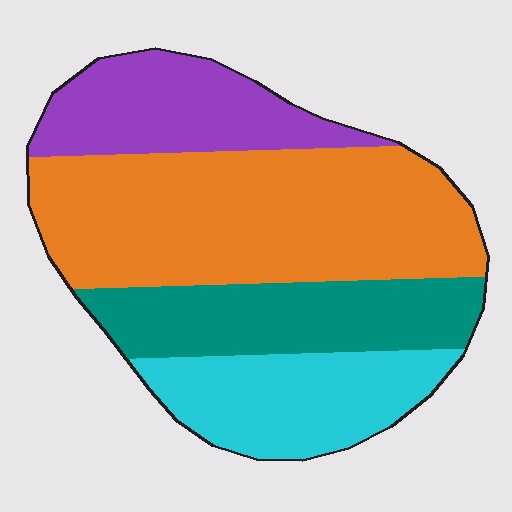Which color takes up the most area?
Orange, at roughly 45%.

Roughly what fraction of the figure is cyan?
Cyan covers 19% of the figure.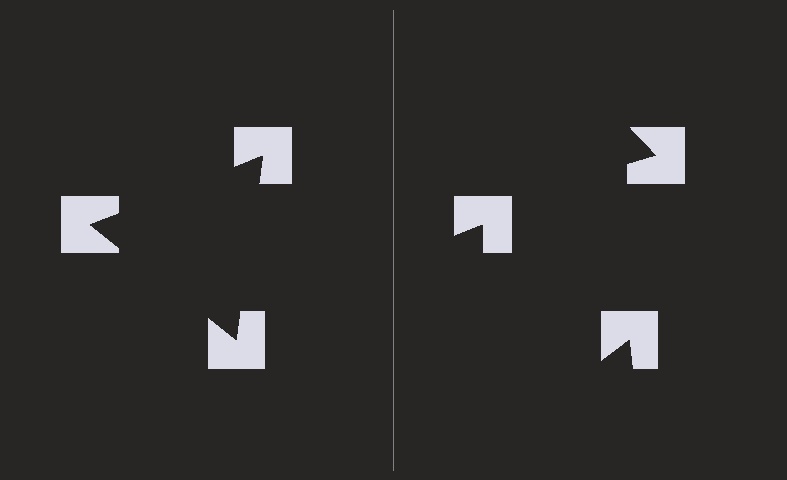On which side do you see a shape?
An illusory triangle appears on the left side. On the right side the wedge cuts are rotated, so no coherent shape forms.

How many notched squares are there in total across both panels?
6 — 3 on each side.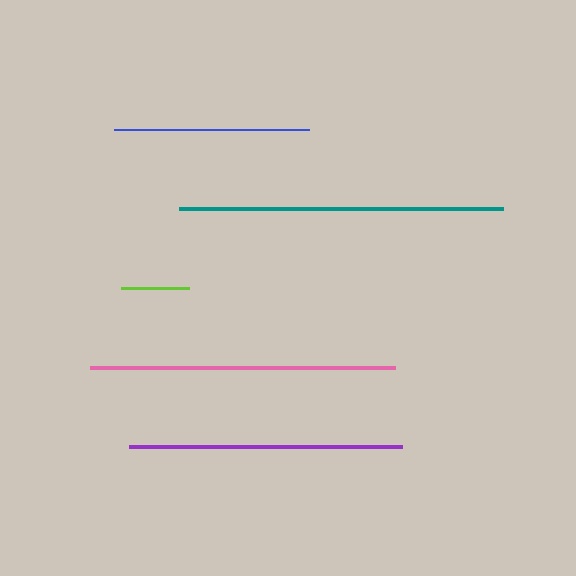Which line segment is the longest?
The teal line is the longest at approximately 324 pixels.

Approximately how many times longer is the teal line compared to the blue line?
The teal line is approximately 1.7 times the length of the blue line.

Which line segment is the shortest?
The lime line is the shortest at approximately 68 pixels.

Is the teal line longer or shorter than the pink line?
The teal line is longer than the pink line.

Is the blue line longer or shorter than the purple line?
The purple line is longer than the blue line.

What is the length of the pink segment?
The pink segment is approximately 305 pixels long.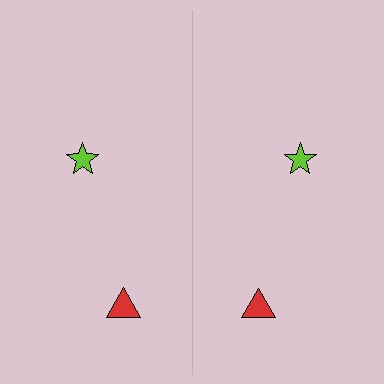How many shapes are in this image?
There are 4 shapes in this image.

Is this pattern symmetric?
Yes, this pattern has bilateral (reflection) symmetry.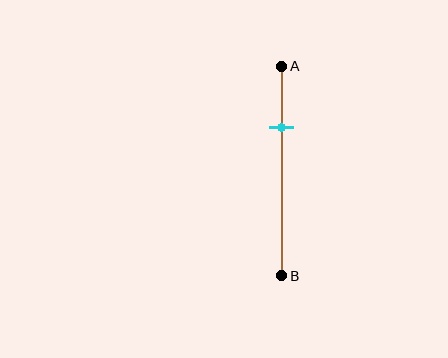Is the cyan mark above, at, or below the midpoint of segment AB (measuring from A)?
The cyan mark is above the midpoint of segment AB.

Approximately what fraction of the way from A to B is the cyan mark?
The cyan mark is approximately 30% of the way from A to B.